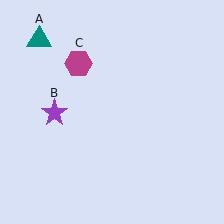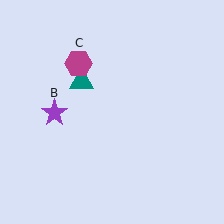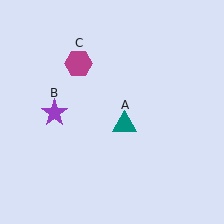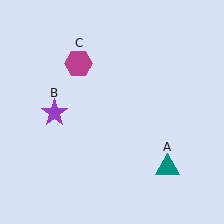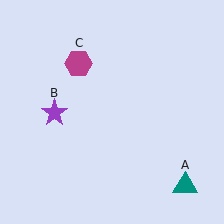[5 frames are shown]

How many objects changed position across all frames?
1 object changed position: teal triangle (object A).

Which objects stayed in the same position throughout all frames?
Purple star (object B) and magenta hexagon (object C) remained stationary.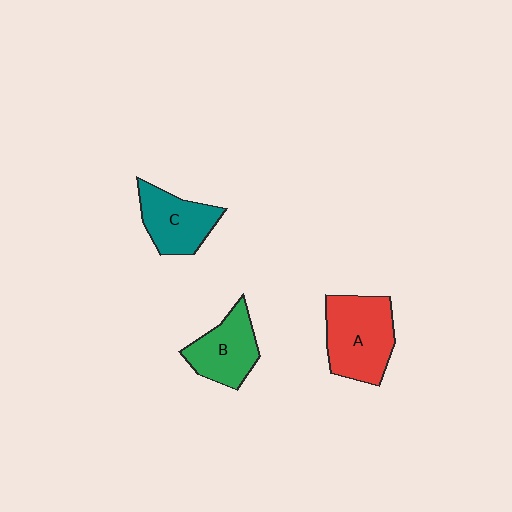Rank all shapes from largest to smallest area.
From largest to smallest: A (red), B (green), C (teal).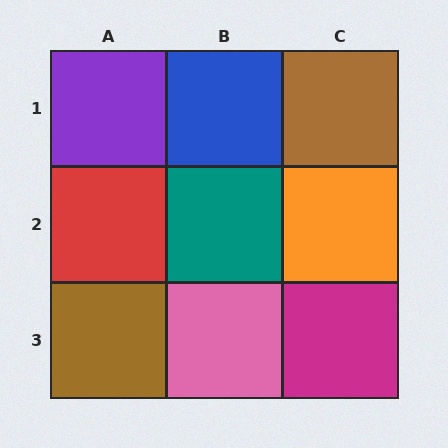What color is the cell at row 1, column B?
Blue.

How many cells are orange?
1 cell is orange.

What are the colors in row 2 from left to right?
Red, teal, orange.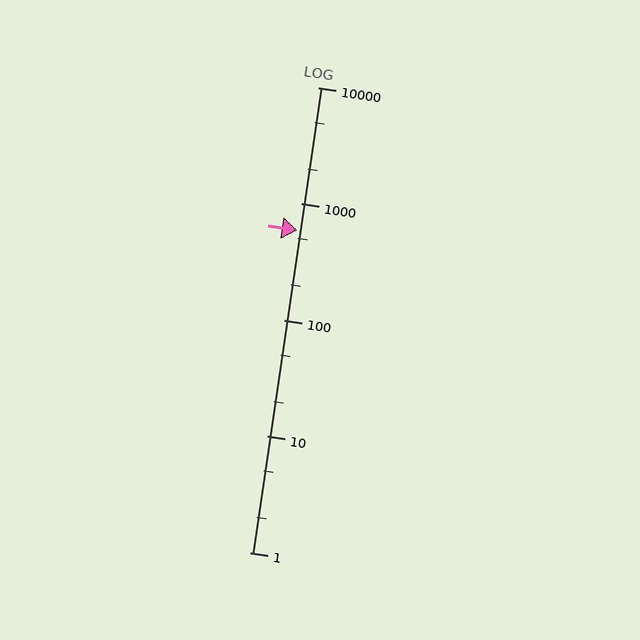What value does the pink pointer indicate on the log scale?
The pointer indicates approximately 590.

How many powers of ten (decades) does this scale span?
The scale spans 4 decades, from 1 to 10000.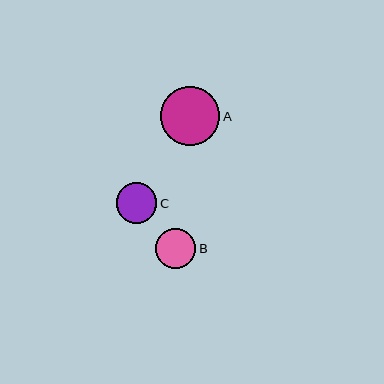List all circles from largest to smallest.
From largest to smallest: A, C, B.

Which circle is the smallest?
Circle B is the smallest with a size of approximately 40 pixels.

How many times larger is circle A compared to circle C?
Circle A is approximately 1.5 times the size of circle C.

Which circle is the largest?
Circle A is the largest with a size of approximately 59 pixels.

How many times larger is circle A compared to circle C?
Circle A is approximately 1.5 times the size of circle C.